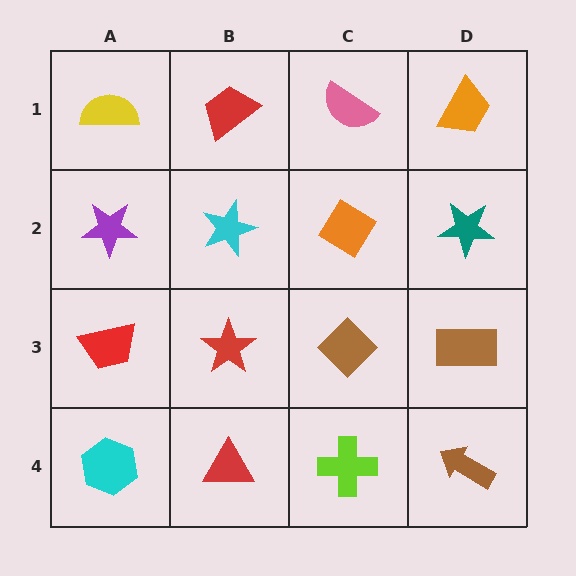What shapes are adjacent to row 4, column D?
A brown rectangle (row 3, column D), a lime cross (row 4, column C).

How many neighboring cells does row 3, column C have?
4.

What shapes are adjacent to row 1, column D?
A teal star (row 2, column D), a pink semicircle (row 1, column C).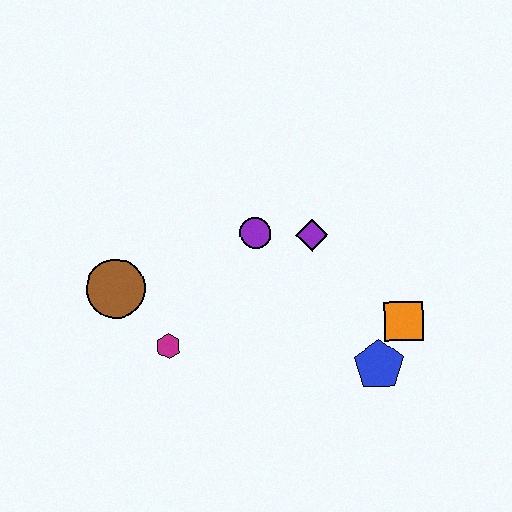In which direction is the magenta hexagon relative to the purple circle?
The magenta hexagon is below the purple circle.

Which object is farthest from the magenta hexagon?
The orange square is farthest from the magenta hexagon.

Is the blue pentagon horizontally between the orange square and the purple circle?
Yes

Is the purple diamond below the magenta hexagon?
No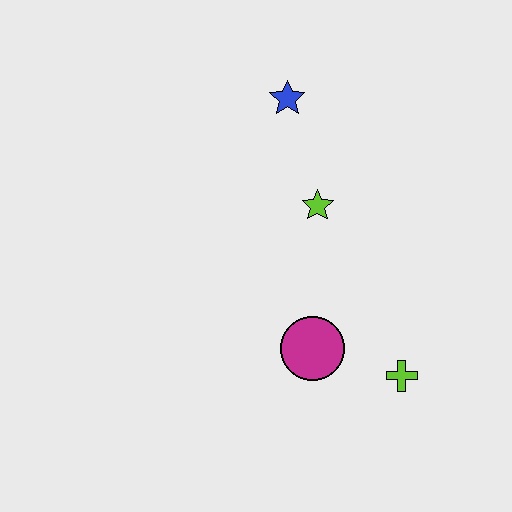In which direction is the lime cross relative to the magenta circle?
The lime cross is to the right of the magenta circle.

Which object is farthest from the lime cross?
The blue star is farthest from the lime cross.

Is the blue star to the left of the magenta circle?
Yes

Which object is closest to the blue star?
The lime star is closest to the blue star.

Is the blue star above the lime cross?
Yes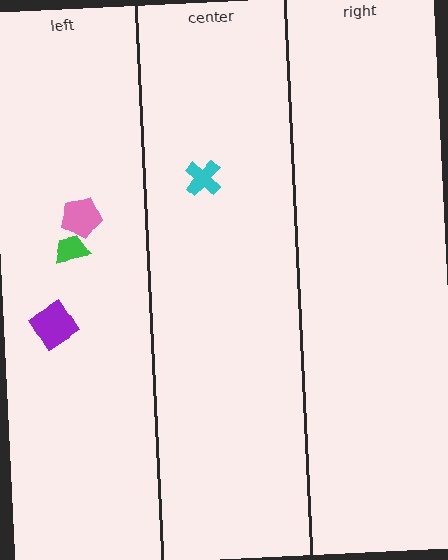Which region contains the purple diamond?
The left region.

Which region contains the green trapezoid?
The left region.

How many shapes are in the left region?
3.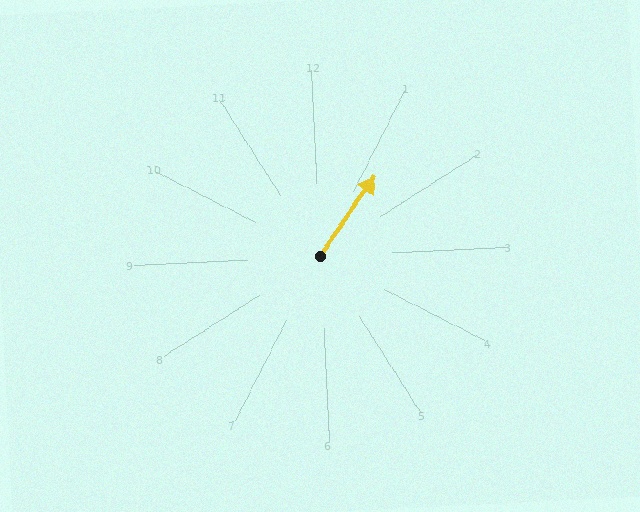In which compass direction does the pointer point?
Northeast.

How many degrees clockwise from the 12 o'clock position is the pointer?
Approximately 37 degrees.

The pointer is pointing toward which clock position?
Roughly 1 o'clock.